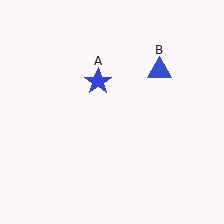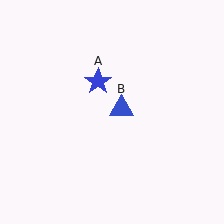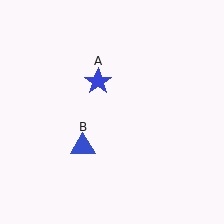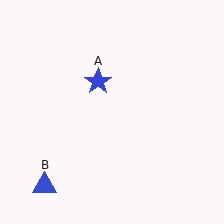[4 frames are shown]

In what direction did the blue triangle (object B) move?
The blue triangle (object B) moved down and to the left.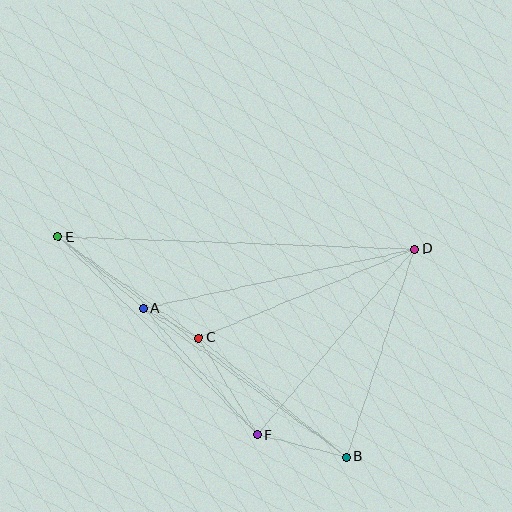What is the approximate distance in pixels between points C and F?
The distance between C and F is approximately 113 pixels.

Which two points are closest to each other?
Points A and C are closest to each other.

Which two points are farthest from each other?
Points B and E are farthest from each other.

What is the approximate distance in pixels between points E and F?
The distance between E and F is approximately 281 pixels.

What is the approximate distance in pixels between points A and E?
The distance between A and E is approximately 111 pixels.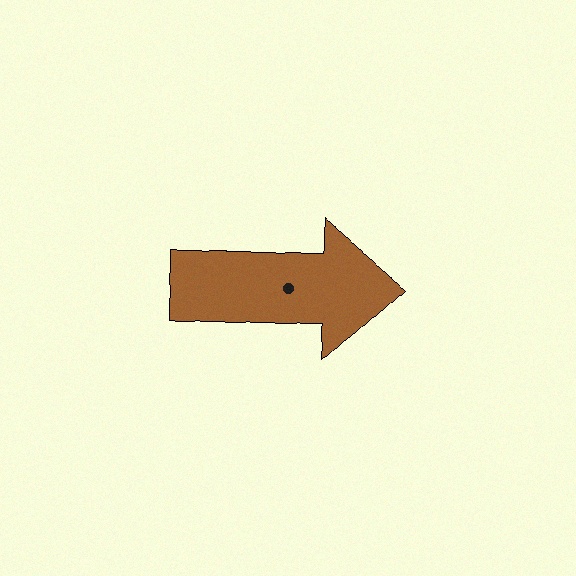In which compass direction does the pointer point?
East.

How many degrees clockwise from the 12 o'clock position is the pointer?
Approximately 89 degrees.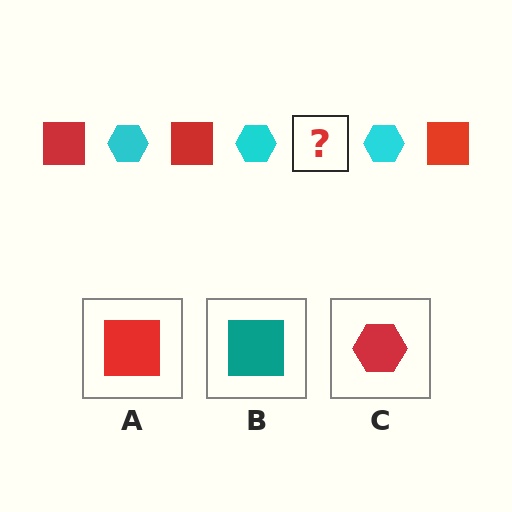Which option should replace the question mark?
Option A.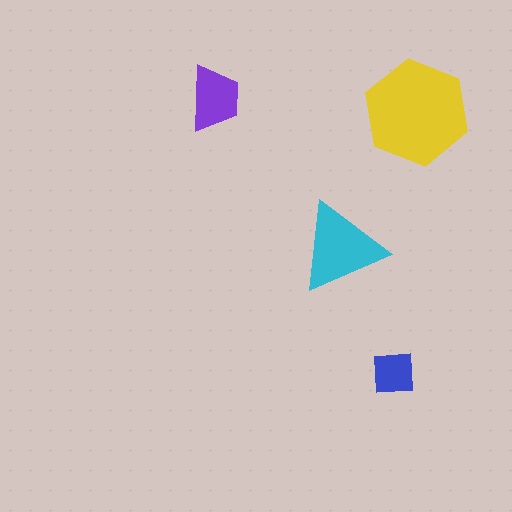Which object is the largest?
The yellow hexagon.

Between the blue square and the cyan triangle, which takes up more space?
The cyan triangle.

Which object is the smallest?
The blue square.